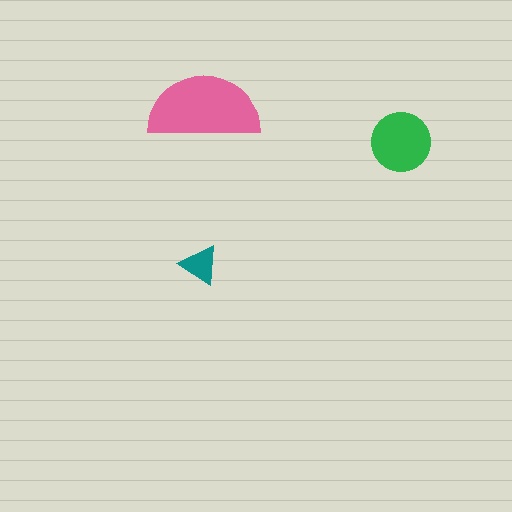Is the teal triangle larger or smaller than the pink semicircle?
Smaller.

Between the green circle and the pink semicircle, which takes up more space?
The pink semicircle.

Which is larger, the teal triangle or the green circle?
The green circle.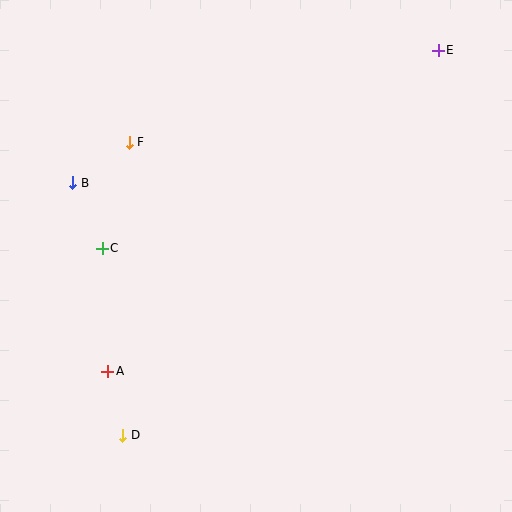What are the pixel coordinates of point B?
Point B is at (73, 183).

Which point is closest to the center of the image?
Point C at (102, 248) is closest to the center.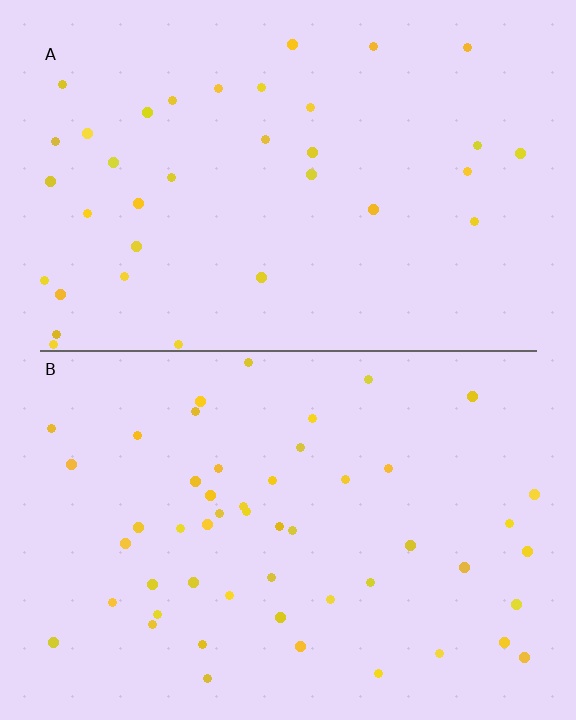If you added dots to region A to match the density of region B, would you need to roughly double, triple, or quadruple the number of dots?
Approximately double.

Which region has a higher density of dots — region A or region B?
B (the bottom).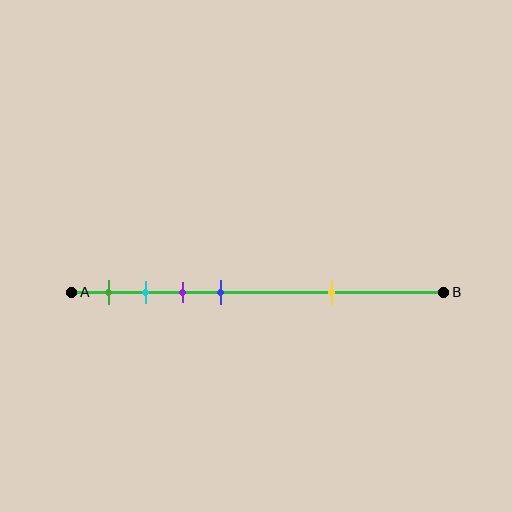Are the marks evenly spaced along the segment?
No, the marks are not evenly spaced.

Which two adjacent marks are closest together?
The cyan and purple marks are the closest adjacent pair.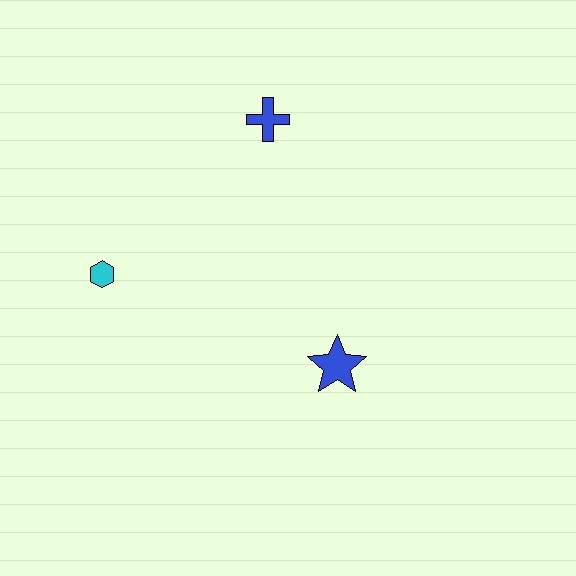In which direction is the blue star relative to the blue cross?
The blue star is below the blue cross.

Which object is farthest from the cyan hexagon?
The blue star is farthest from the cyan hexagon.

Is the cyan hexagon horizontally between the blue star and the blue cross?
No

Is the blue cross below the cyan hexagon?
No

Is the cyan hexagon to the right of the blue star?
No